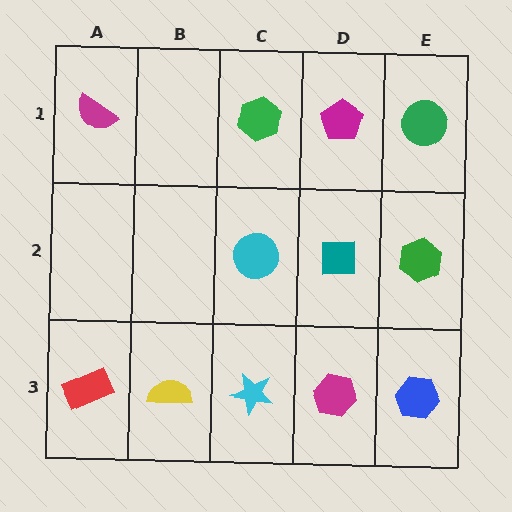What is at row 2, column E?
A green hexagon.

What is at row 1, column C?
A green hexagon.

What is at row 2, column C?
A cyan circle.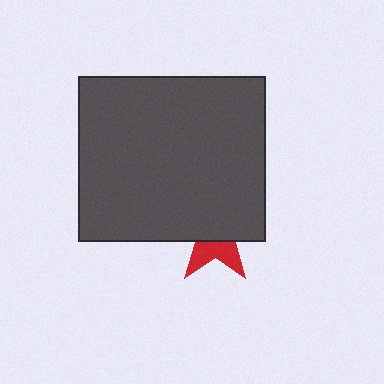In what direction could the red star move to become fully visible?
The red star could move down. That would shift it out from behind the dark gray rectangle entirely.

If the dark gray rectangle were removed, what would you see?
You would see the complete red star.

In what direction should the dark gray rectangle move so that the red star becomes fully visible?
The dark gray rectangle should move up. That is the shortest direction to clear the overlap and leave the red star fully visible.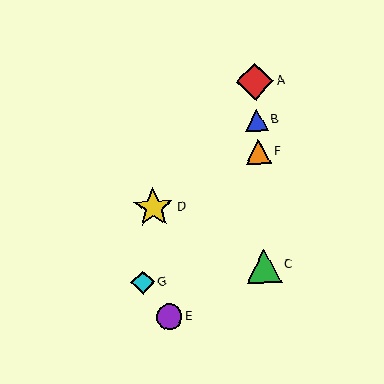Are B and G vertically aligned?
No, B is at x≈257 and G is at x≈143.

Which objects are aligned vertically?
Objects A, B, C, F are aligned vertically.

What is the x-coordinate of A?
Object A is at x≈255.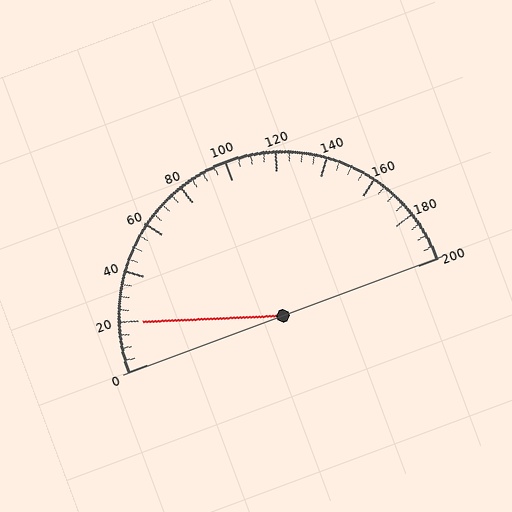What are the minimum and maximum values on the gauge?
The gauge ranges from 0 to 200.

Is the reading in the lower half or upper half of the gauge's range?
The reading is in the lower half of the range (0 to 200).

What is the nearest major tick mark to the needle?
The nearest major tick mark is 20.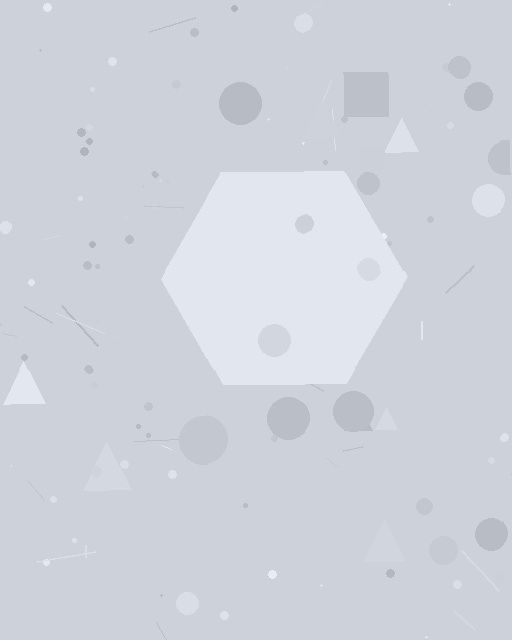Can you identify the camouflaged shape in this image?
The camouflaged shape is a hexagon.